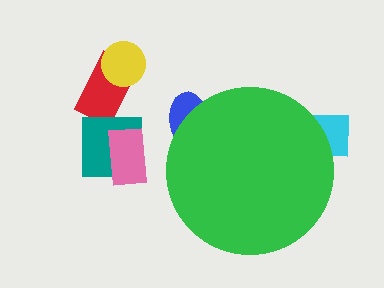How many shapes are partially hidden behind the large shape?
2 shapes are partially hidden.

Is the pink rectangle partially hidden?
No, the pink rectangle is fully visible.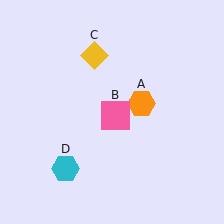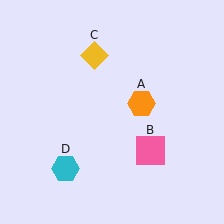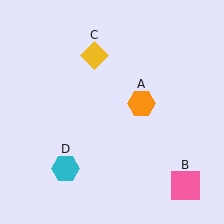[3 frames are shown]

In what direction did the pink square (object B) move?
The pink square (object B) moved down and to the right.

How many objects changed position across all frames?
1 object changed position: pink square (object B).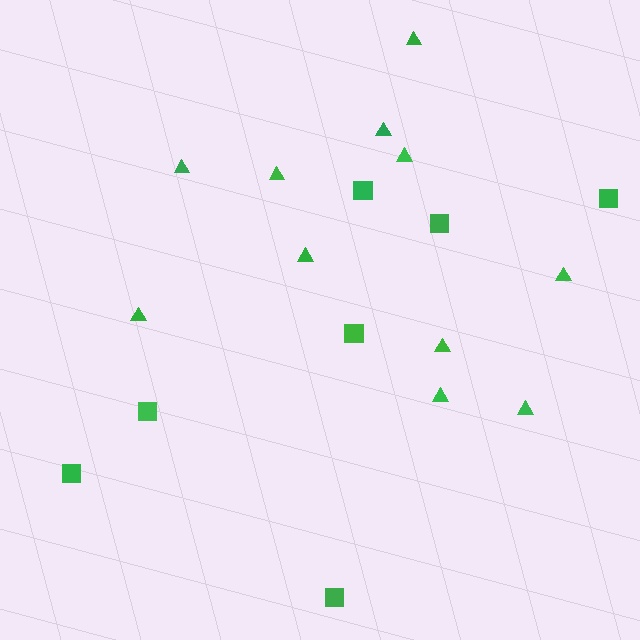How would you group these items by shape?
There are 2 groups: one group of squares (7) and one group of triangles (11).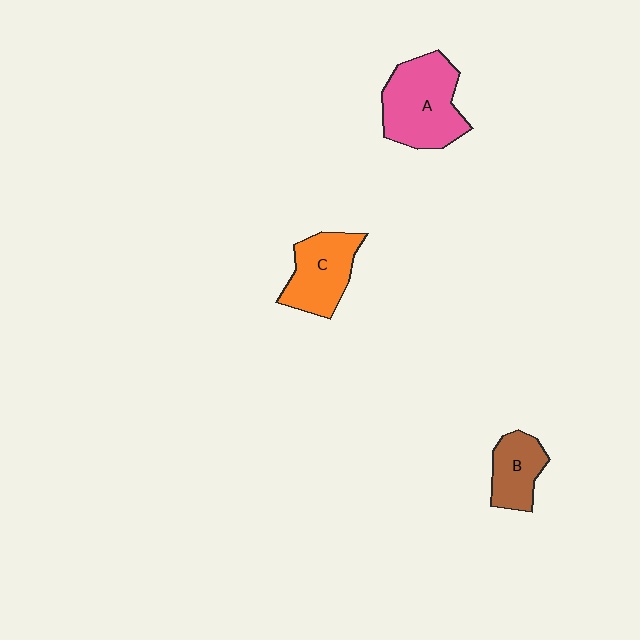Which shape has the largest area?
Shape A (pink).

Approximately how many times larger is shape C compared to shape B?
Approximately 1.4 times.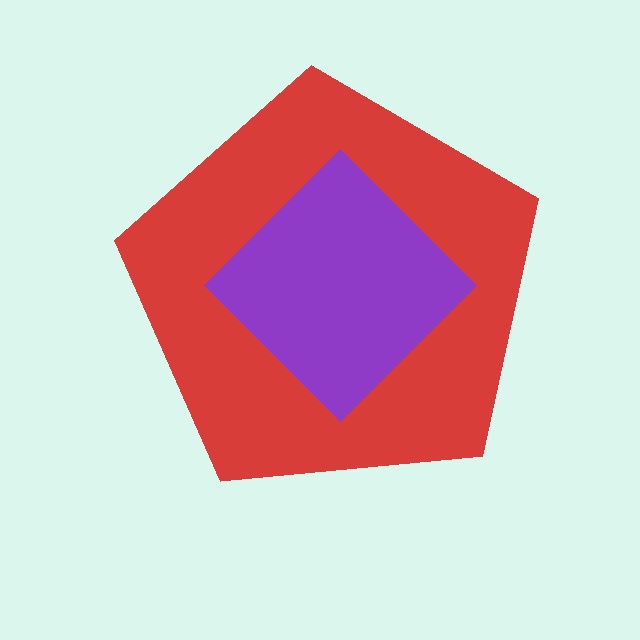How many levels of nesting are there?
2.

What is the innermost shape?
The purple diamond.